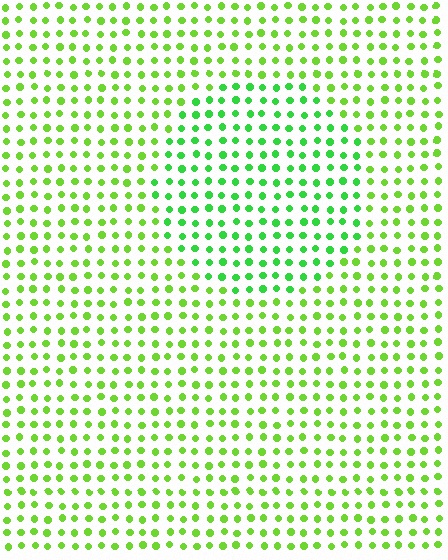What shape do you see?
I see a circle.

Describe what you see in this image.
The image is filled with small lime elements in a uniform arrangement. A circle-shaped region is visible where the elements are tinted to a slightly different hue, forming a subtle color boundary.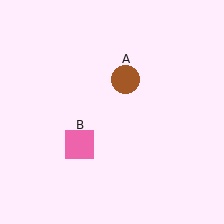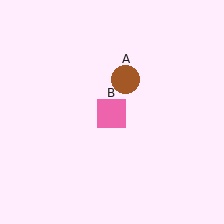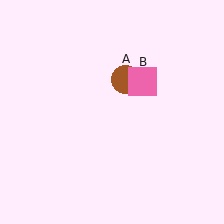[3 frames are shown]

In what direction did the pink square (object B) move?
The pink square (object B) moved up and to the right.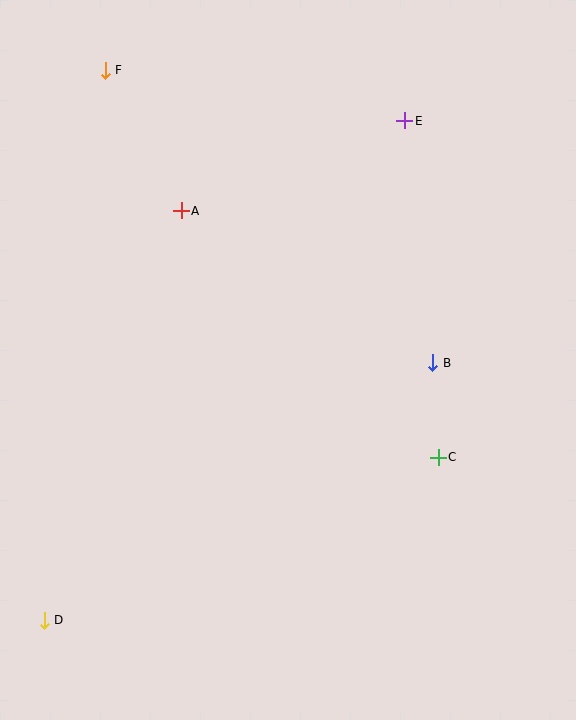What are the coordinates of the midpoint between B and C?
The midpoint between B and C is at (436, 410).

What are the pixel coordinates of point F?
Point F is at (105, 70).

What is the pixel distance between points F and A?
The distance between F and A is 160 pixels.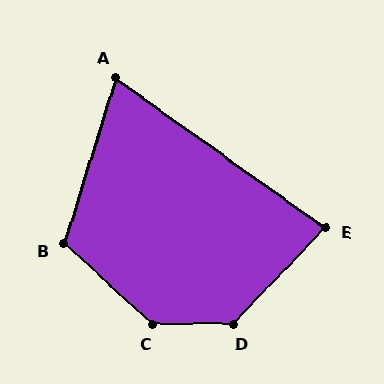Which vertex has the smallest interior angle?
A, at approximately 72 degrees.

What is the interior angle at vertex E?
Approximately 82 degrees (acute).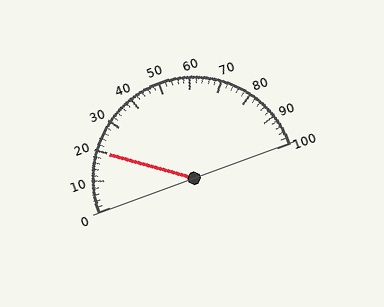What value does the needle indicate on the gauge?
The needle indicates approximately 20.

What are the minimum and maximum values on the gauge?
The gauge ranges from 0 to 100.